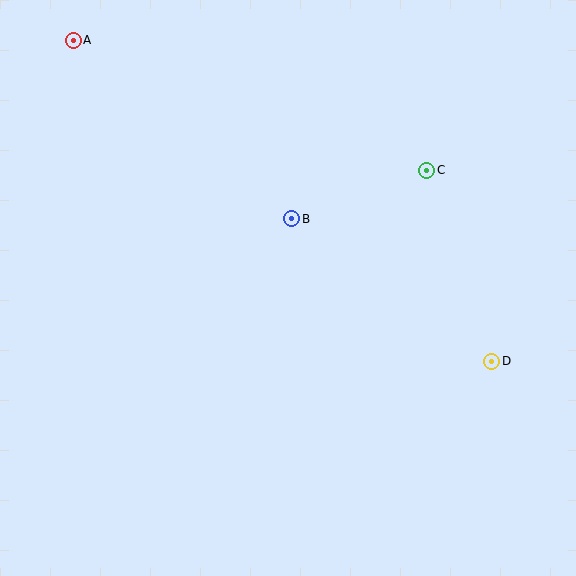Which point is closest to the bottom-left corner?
Point B is closest to the bottom-left corner.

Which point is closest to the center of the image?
Point B at (292, 219) is closest to the center.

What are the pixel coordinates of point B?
Point B is at (292, 219).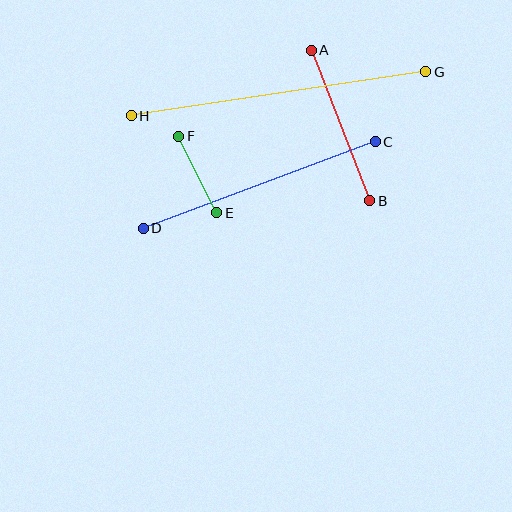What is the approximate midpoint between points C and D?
The midpoint is at approximately (259, 185) pixels.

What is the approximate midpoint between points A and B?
The midpoint is at approximately (340, 126) pixels.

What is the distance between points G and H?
The distance is approximately 298 pixels.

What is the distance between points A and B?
The distance is approximately 162 pixels.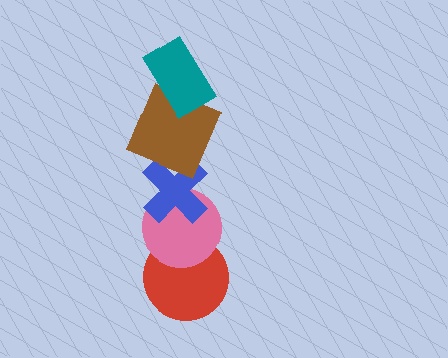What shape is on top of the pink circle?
The blue cross is on top of the pink circle.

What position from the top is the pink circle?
The pink circle is 4th from the top.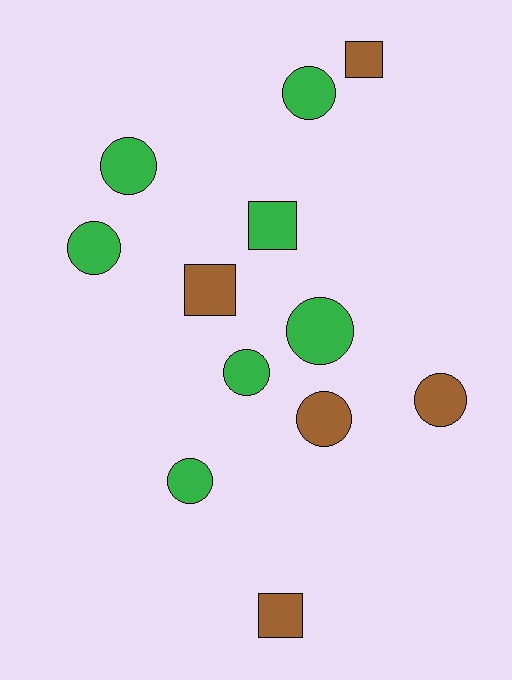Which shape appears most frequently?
Circle, with 8 objects.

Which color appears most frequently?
Green, with 7 objects.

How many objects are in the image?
There are 12 objects.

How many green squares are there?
There is 1 green square.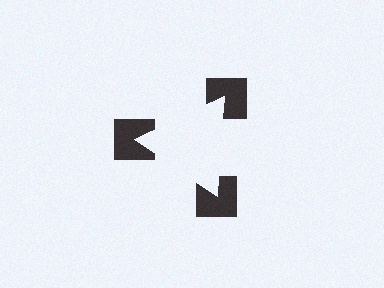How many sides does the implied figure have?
3 sides.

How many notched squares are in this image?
There are 3 — one at each vertex of the illusory triangle.